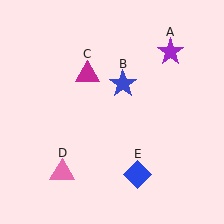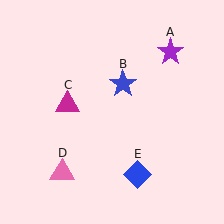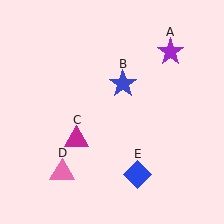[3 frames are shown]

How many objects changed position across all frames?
1 object changed position: magenta triangle (object C).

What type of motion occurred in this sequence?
The magenta triangle (object C) rotated counterclockwise around the center of the scene.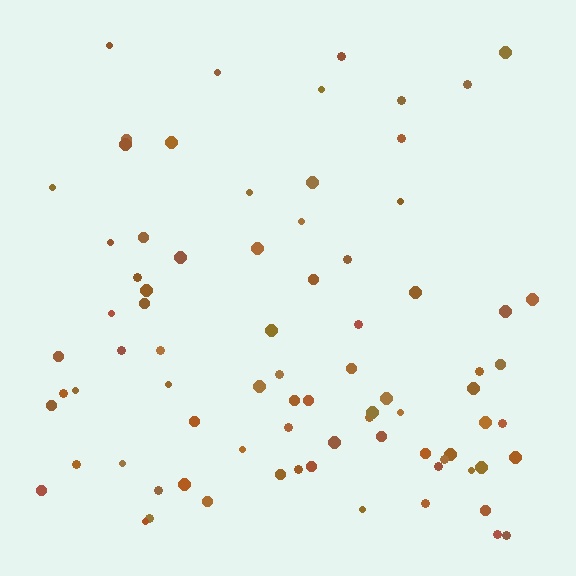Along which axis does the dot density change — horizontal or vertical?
Vertical.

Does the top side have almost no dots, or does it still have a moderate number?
Still a moderate number, just noticeably fewer than the bottom.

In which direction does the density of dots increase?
From top to bottom, with the bottom side densest.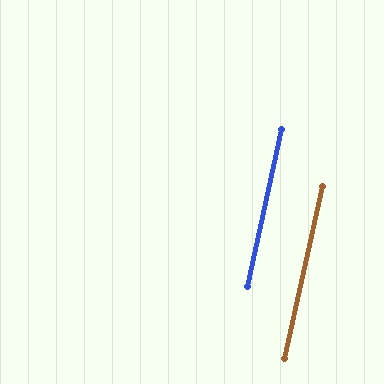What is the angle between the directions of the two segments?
Approximately 0 degrees.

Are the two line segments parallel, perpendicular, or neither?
Parallel — their directions differ by only 0.0°.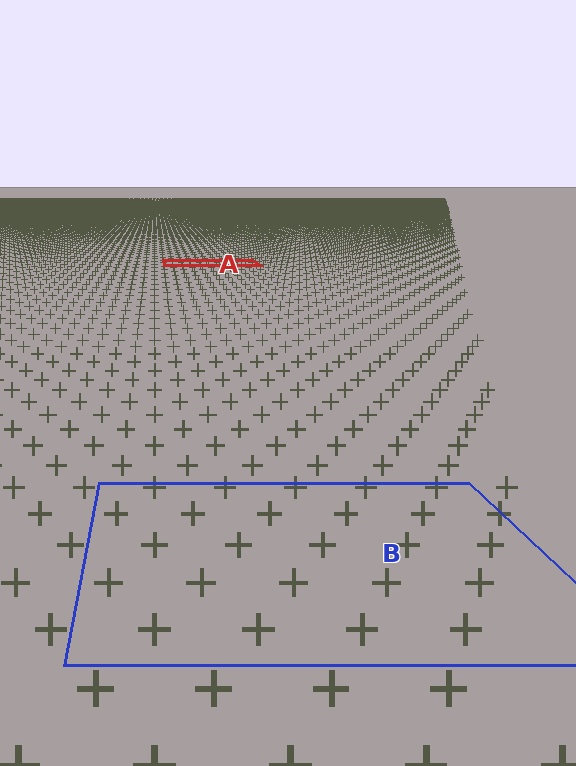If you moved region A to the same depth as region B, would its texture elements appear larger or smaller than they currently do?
They would appear larger. At a closer depth, the same texture elements are projected at a bigger on-screen size.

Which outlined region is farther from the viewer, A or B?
Region A is farther from the viewer — the texture elements inside it appear smaller and more densely packed.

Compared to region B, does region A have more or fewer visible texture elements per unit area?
Region A has more texture elements per unit area — they are packed more densely because it is farther away.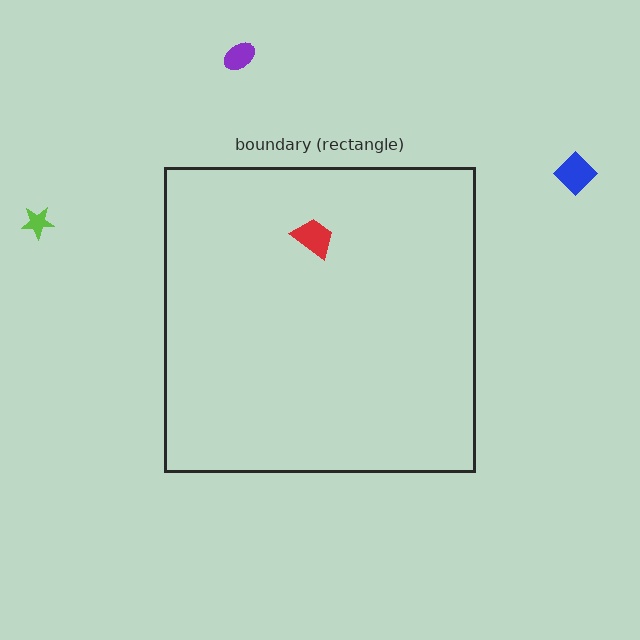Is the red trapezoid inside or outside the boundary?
Inside.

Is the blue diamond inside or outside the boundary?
Outside.